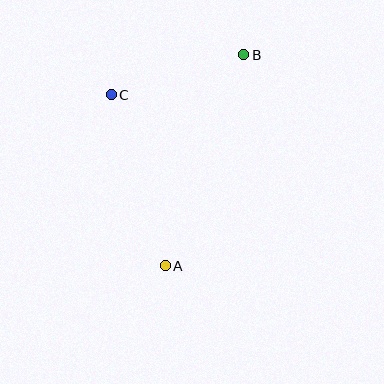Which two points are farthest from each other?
Points A and B are farthest from each other.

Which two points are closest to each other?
Points B and C are closest to each other.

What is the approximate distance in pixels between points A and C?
The distance between A and C is approximately 179 pixels.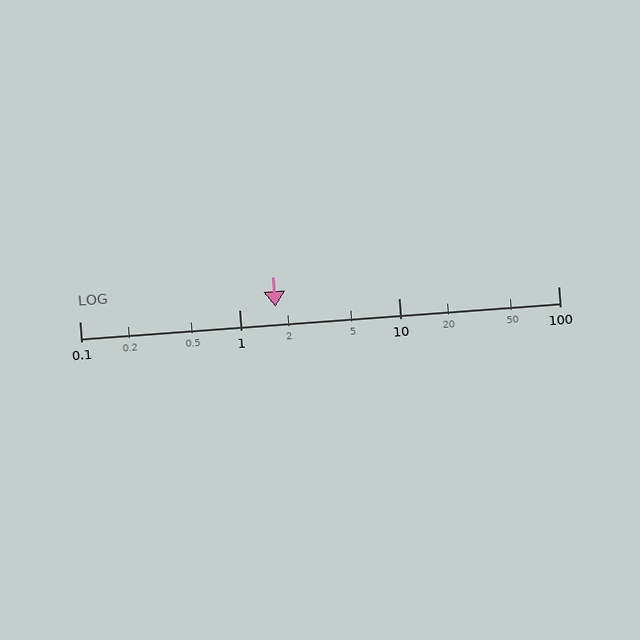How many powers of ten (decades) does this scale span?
The scale spans 3 decades, from 0.1 to 100.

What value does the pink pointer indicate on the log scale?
The pointer indicates approximately 1.7.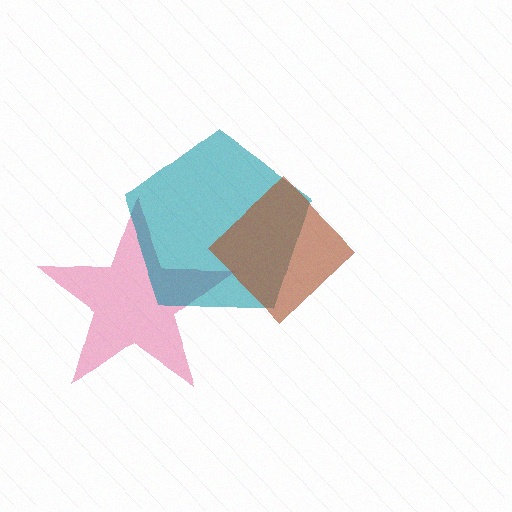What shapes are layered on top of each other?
The layered shapes are: a pink star, a teal pentagon, a brown diamond.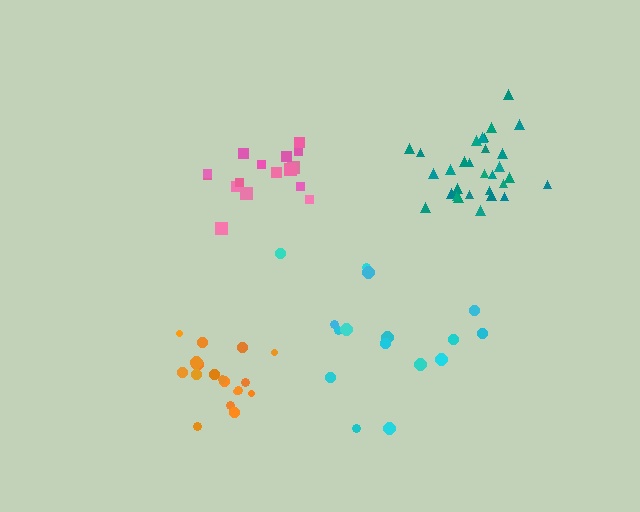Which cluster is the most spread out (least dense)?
Cyan.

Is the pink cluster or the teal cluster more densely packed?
Teal.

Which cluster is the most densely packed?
Teal.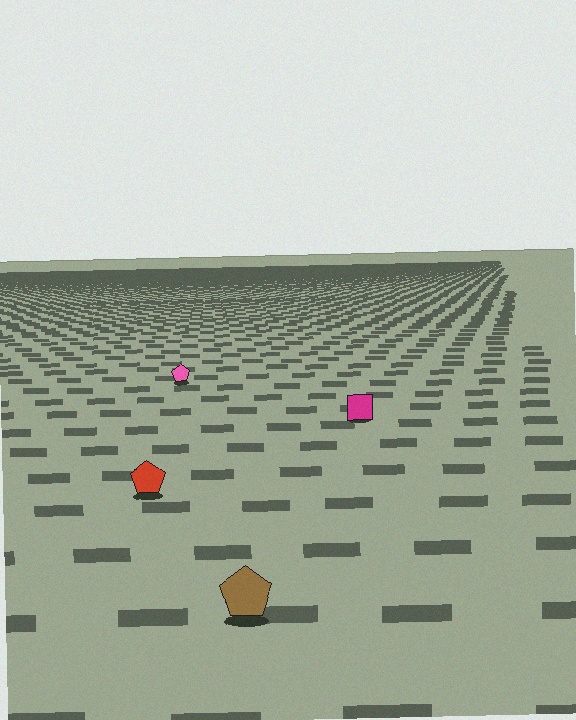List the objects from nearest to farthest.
From nearest to farthest: the brown pentagon, the red pentagon, the magenta square, the pink pentagon.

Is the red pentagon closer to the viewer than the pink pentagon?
Yes. The red pentagon is closer — you can tell from the texture gradient: the ground texture is coarser near it.